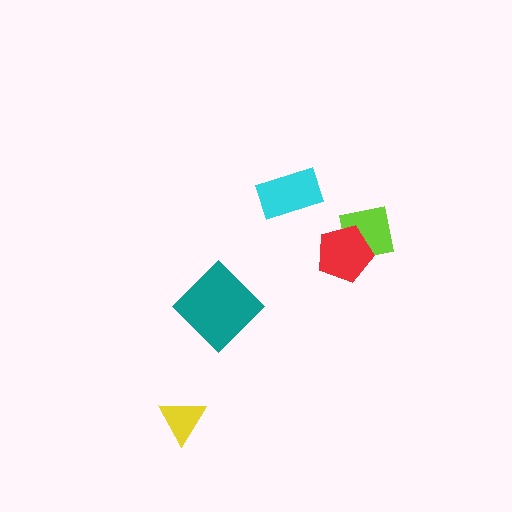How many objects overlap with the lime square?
1 object overlaps with the lime square.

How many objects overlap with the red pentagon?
1 object overlaps with the red pentagon.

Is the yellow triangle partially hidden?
No, no other shape covers it.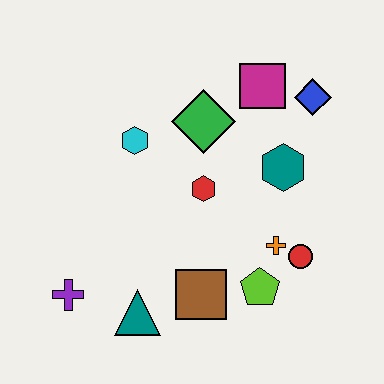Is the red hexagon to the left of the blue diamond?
Yes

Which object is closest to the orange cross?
The red circle is closest to the orange cross.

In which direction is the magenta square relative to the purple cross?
The magenta square is above the purple cross.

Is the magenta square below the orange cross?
No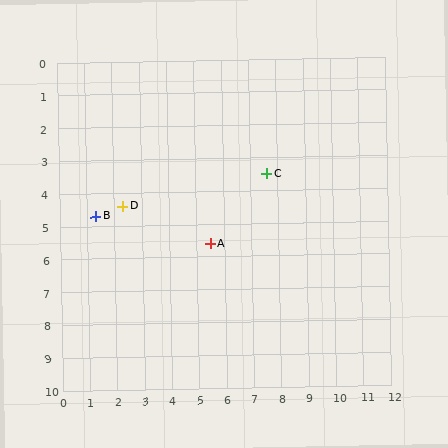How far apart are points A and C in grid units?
Points A and C are about 3.0 grid units apart.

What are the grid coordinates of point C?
Point C is at approximately (7.6, 3.5).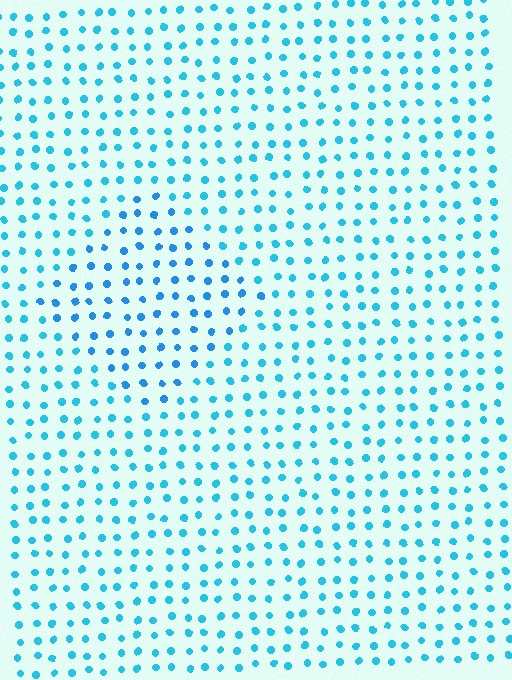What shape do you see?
I see a diamond.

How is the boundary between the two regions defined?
The boundary is defined purely by a slight shift in hue (about 17 degrees). Spacing, size, and orientation are identical on both sides.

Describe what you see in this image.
The image is filled with small cyan elements in a uniform arrangement. A diamond-shaped region is visible where the elements are tinted to a slightly different hue, forming a subtle color boundary.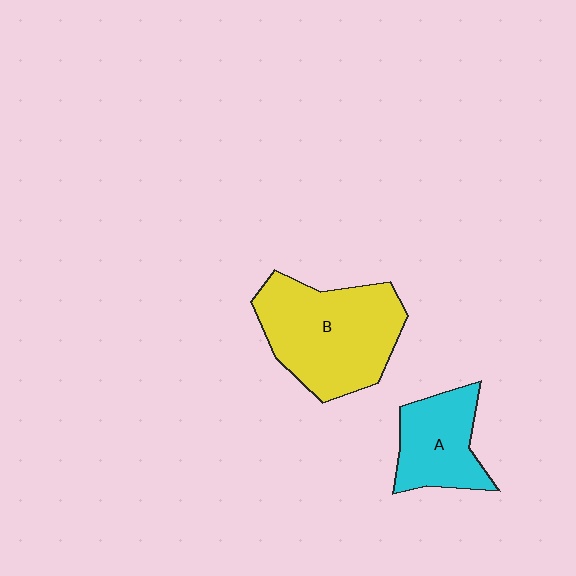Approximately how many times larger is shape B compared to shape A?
Approximately 1.7 times.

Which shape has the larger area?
Shape B (yellow).